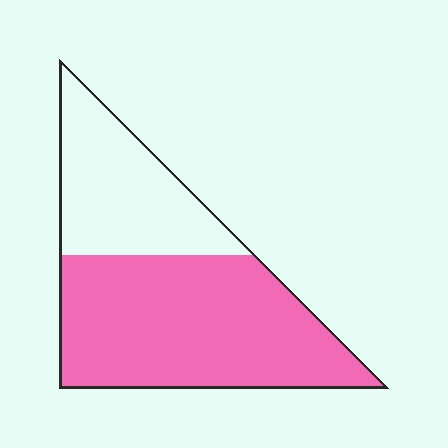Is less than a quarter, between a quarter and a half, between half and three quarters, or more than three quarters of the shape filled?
Between half and three quarters.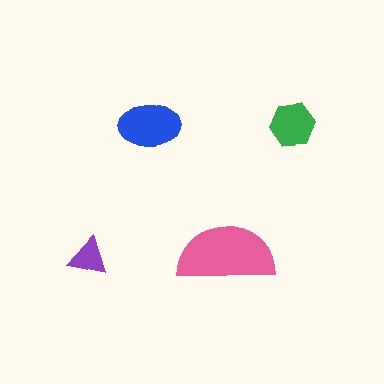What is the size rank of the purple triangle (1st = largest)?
4th.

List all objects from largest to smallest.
The pink semicircle, the blue ellipse, the green hexagon, the purple triangle.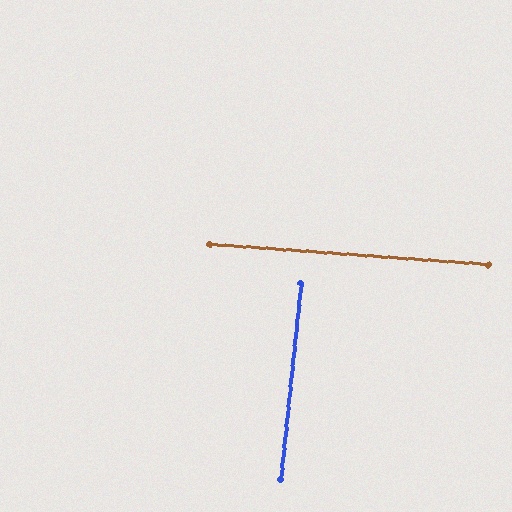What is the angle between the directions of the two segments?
Approximately 88 degrees.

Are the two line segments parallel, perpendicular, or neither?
Perpendicular — they meet at approximately 88°.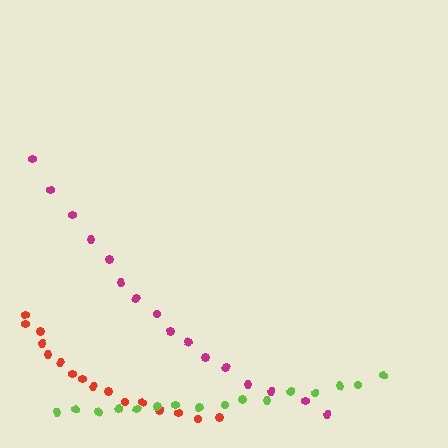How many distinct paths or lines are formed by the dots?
There are 3 distinct paths.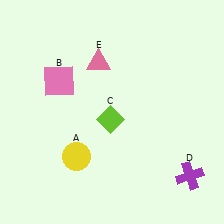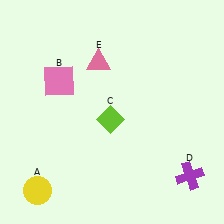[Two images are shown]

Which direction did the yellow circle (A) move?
The yellow circle (A) moved left.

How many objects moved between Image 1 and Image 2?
1 object moved between the two images.